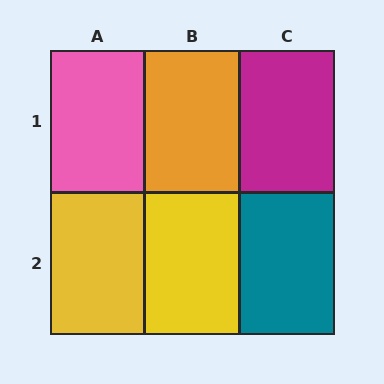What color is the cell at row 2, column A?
Yellow.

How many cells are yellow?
2 cells are yellow.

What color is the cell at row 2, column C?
Teal.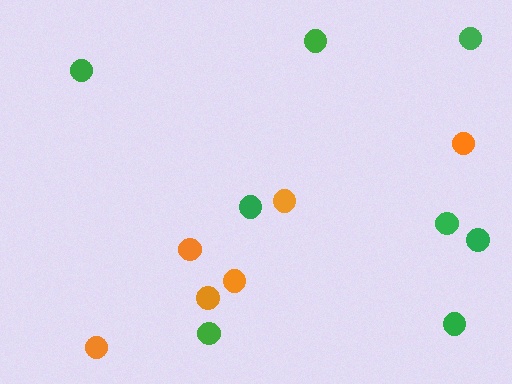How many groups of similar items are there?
There are 2 groups: one group of orange circles (6) and one group of green circles (8).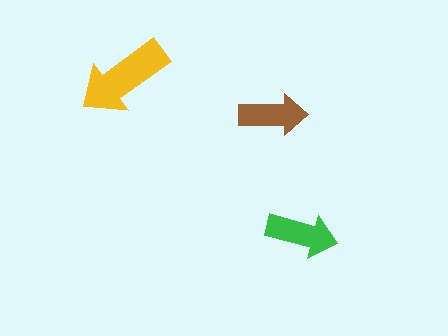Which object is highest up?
The yellow arrow is topmost.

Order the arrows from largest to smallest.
the yellow one, the green one, the brown one.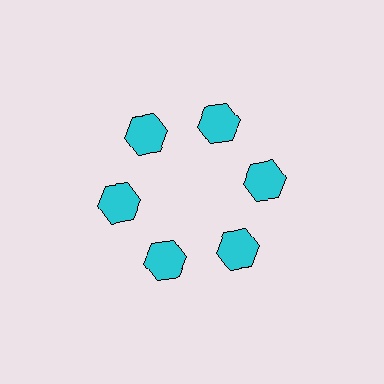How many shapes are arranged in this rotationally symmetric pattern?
There are 6 shapes, arranged in 6 groups of 1.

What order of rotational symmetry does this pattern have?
This pattern has 6-fold rotational symmetry.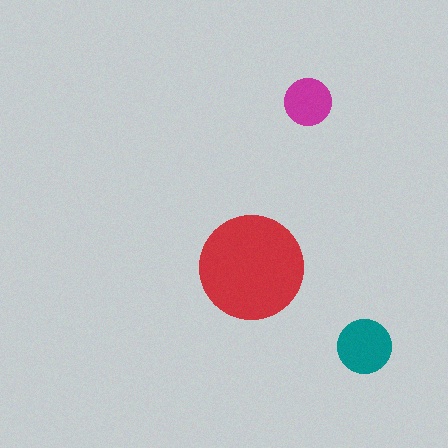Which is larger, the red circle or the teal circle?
The red one.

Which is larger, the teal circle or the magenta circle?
The teal one.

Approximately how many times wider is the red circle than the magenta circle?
About 2 times wider.